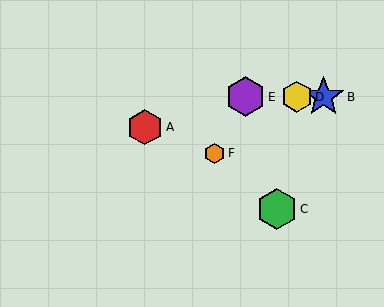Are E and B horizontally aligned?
Yes, both are at y≈97.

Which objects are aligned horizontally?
Objects B, D, E are aligned horizontally.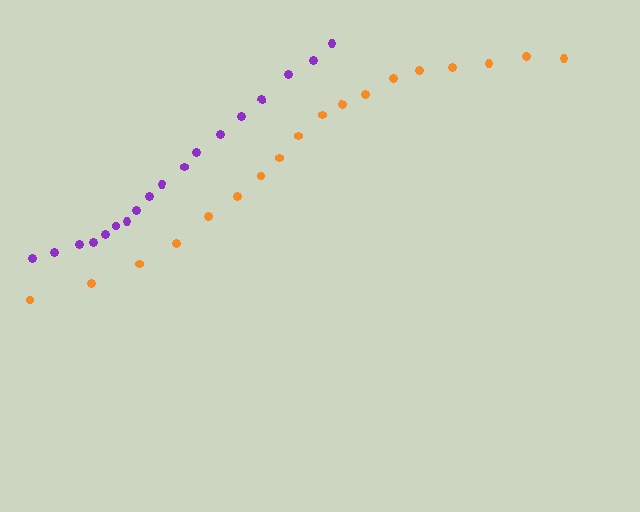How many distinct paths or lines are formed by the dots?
There are 2 distinct paths.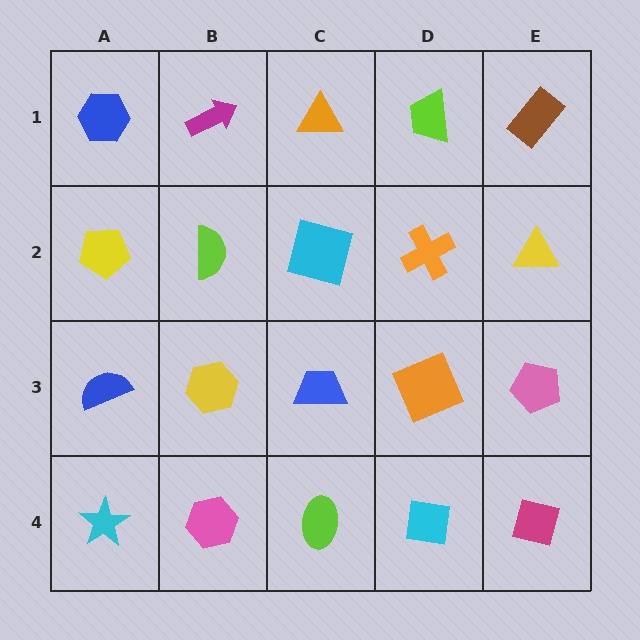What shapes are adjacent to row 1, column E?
A yellow triangle (row 2, column E), a lime trapezoid (row 1, column D).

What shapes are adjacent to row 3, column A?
A yellow pentagon (row 2, column A), a cyan star (row 4, column A), a yellow hexagon (row 3, column B).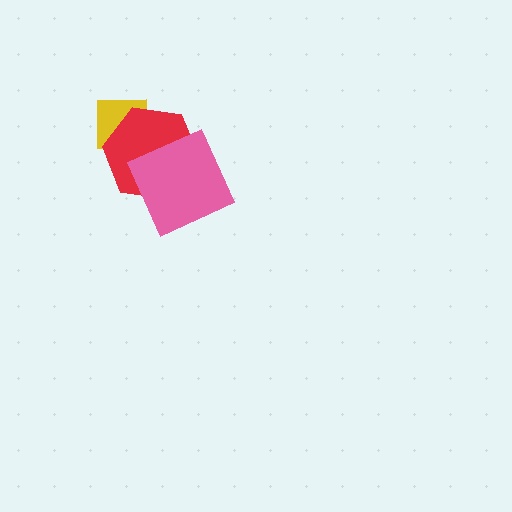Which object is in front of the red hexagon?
The pink square is in front of the red hexagon.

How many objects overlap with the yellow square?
1 object overlaps with the yellow square.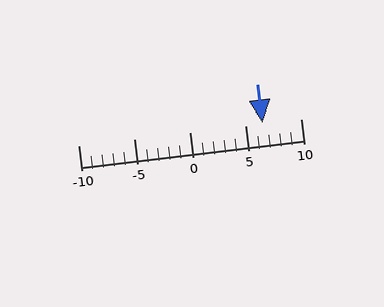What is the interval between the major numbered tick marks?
The major tick marks are spaced 5 units apart.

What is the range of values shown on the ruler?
The ruler shows values from -10 to 10.